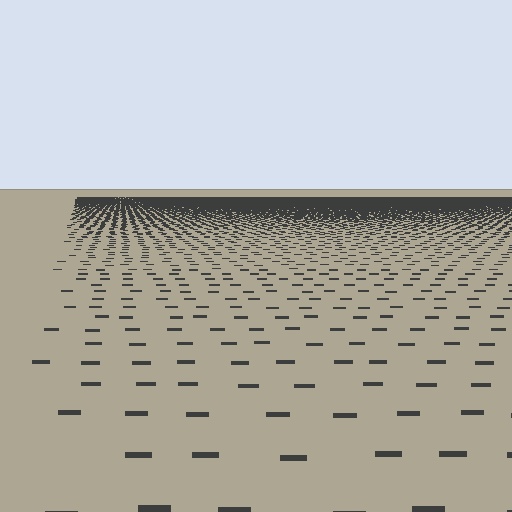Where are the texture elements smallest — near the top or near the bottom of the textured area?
Near the top.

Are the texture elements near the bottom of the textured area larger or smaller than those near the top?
Larger. Near the bottom, elements are closer to the viewer and appear at a bigger on-screen size.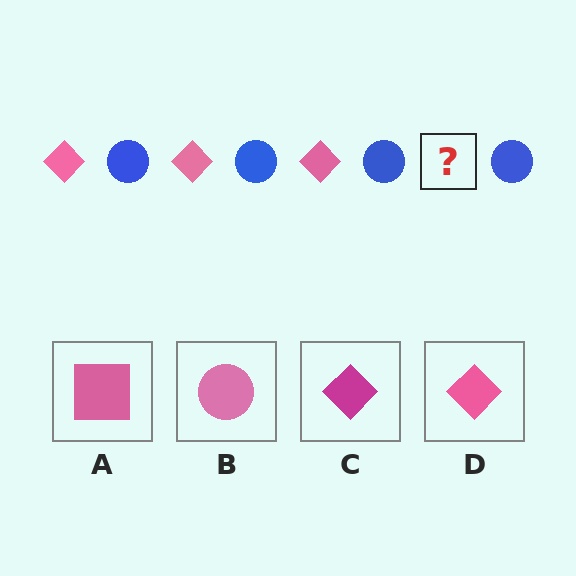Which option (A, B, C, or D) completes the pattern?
D.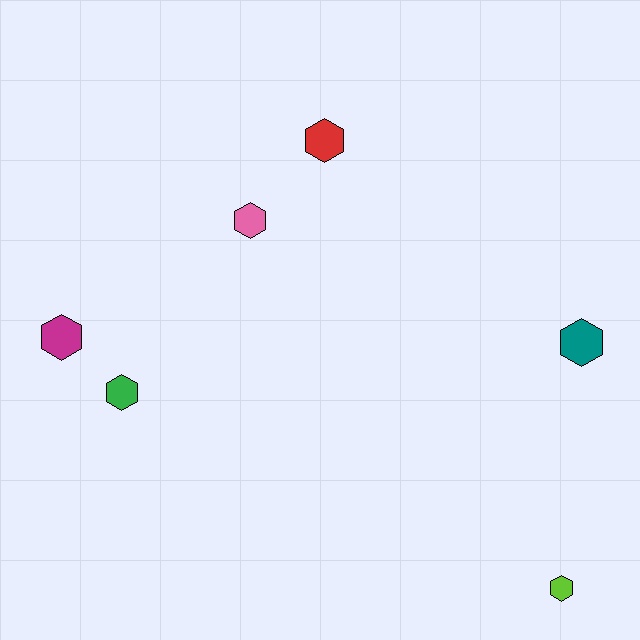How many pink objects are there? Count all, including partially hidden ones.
There is 1 pink object.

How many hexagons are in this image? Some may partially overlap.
There are 6 hexagons.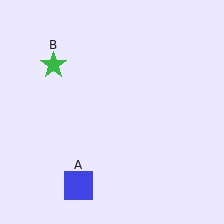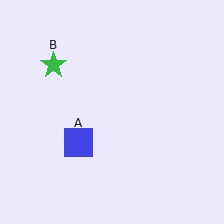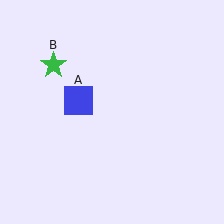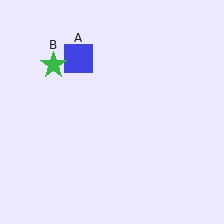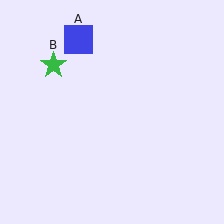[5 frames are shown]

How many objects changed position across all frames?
1 object changed position: blue square (object A).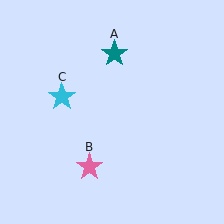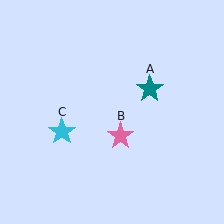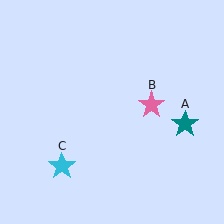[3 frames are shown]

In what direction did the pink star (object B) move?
The pink star (object B) moved up and to the right.